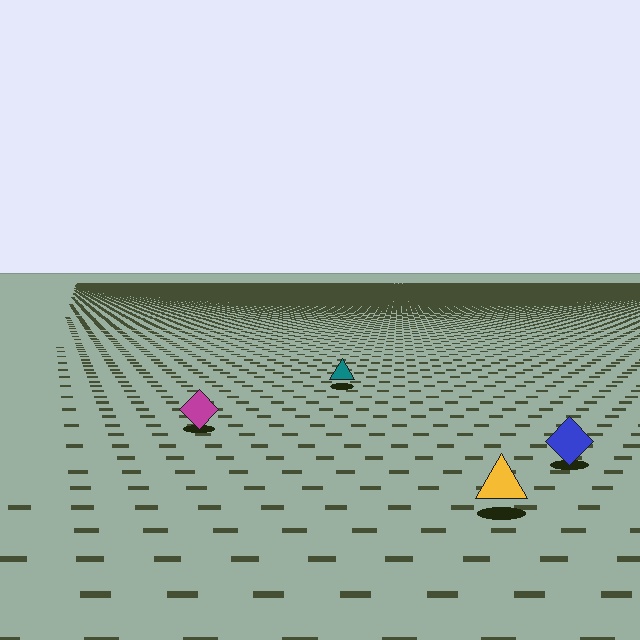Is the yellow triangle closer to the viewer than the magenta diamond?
Yes. The yellow triangle is closer — you can tell from the texture gradient: the ground texture is coarser near it.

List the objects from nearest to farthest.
From nearest to farthest: the yellow triangle, the blue diamond, the magenta diamond, the teal triangle.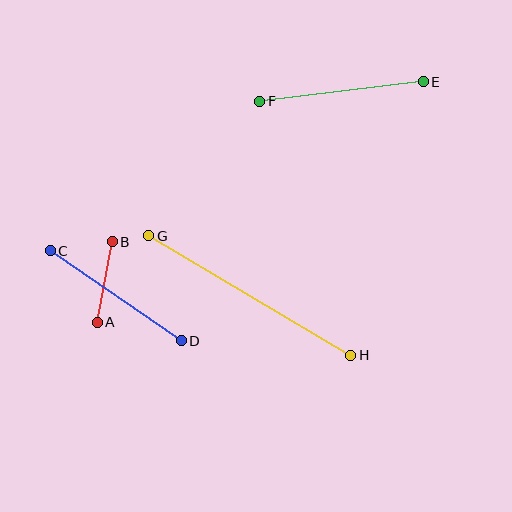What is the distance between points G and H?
The distance is approximately 235 pixels.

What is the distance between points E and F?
The distance is approximately 165 pixels.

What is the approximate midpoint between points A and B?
The midpoint is at approximately (105, 282) pixels.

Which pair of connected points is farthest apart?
Points G and H are farthest apart.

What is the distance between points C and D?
The distance is approximately 159 pixels.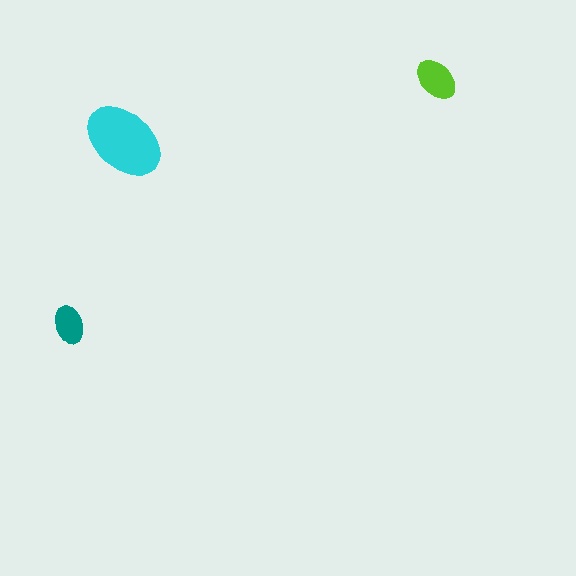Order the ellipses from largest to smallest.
the cyan one, the lime one, the teal one.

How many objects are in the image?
There are 3 objects in the image.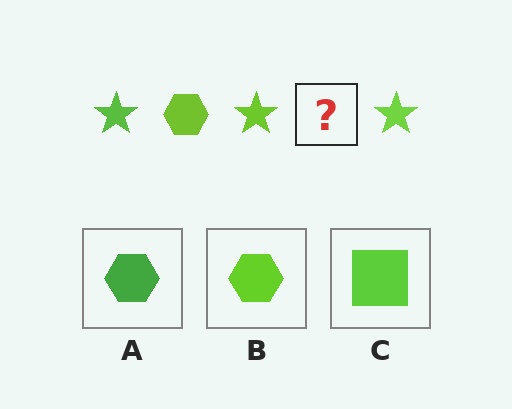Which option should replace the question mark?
Option B.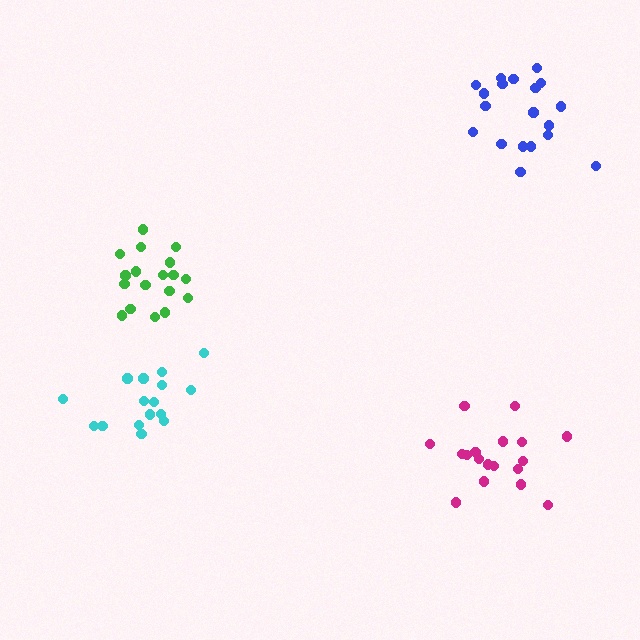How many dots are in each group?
Group 1: 18 dots, Group 2: 19 dots, Group 3: 16 dots, Group 4: 19 dots (72 total).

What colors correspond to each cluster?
The clusters are colored: green, magenta, cyan, blue.